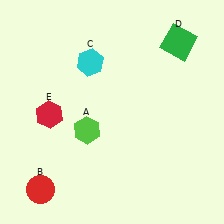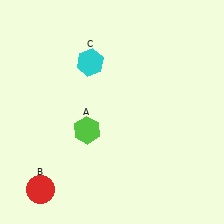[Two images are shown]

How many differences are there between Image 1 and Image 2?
There are 2 differences between the two images.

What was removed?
The green square (D), the red hexagon (E) were removed in Image 2.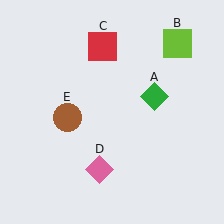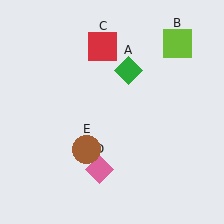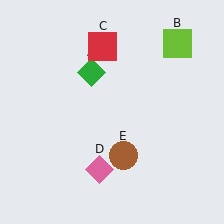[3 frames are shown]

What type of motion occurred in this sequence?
The green diamond (object A), brown circle (object E) rotated counterclockwise around the center of the scene.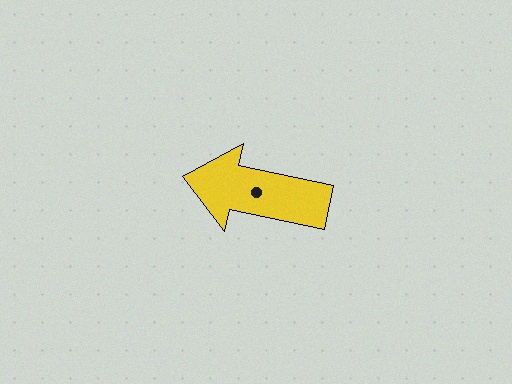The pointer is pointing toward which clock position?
Roughly 9 o'clock.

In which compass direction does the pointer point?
West.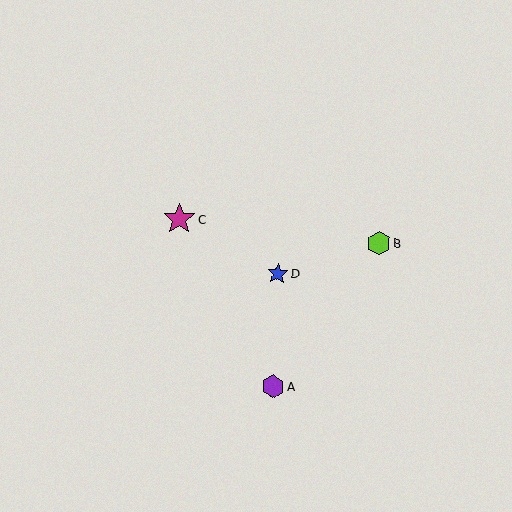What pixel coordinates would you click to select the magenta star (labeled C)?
Click at (179, 219) to select the magenta star C.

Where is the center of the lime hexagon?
The center of the lime hexagon is at (379, 243).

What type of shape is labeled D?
Shape D is a blue star.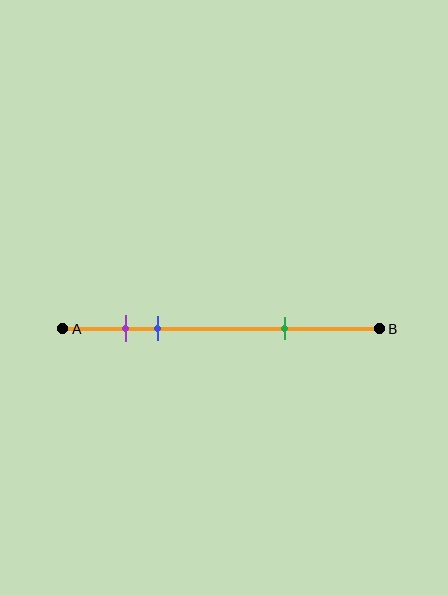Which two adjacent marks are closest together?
The purple and blue marks are the closest adjacent pair.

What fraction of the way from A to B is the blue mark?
The blue mark is approximately 30% (0.3) of the way from A to B.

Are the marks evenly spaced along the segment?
No, the marks are not evenly spaced.